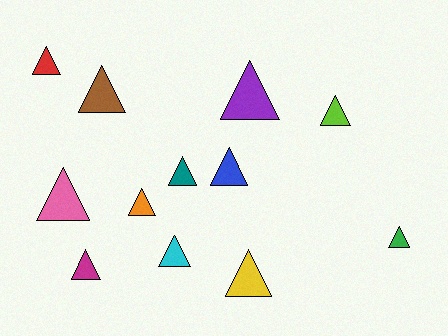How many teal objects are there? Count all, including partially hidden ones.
There is 1 teal object.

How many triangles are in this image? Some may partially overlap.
There are 12 triangles.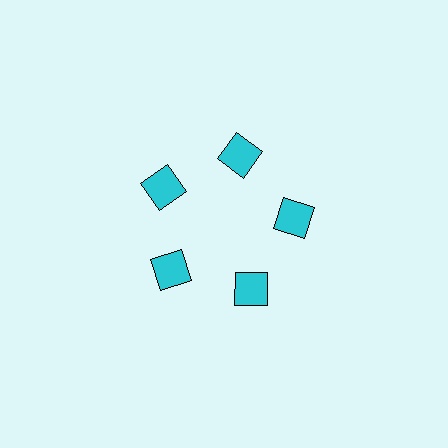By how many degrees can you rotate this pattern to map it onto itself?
The pattern maps onto itself every 72 degrees of rotation.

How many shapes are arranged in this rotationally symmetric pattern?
There are 5 shapes, arranged in 5 groups of 1.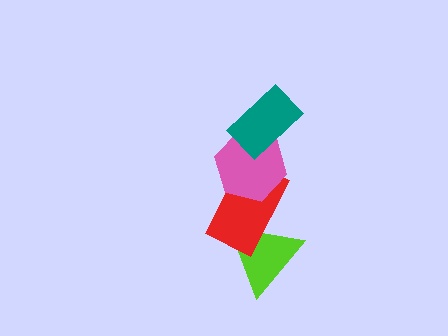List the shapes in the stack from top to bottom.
From top to bottom: the teal rectangle, the pink hexagon, the red rectangle, the lime triangle.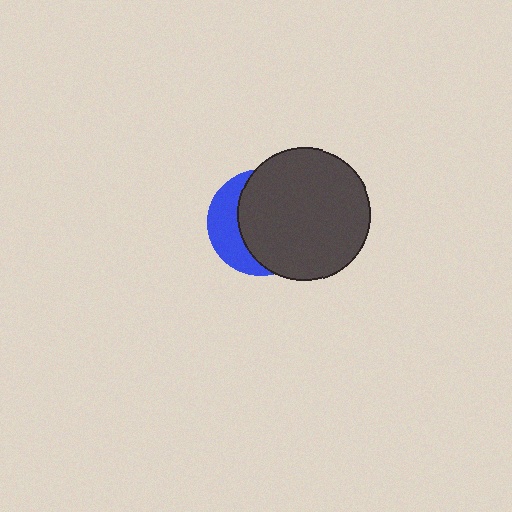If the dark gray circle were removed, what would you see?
You would see the complete blue circle.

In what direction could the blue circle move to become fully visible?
The blue circle could move left. That would shift it out from behind the dark gray circle entirely.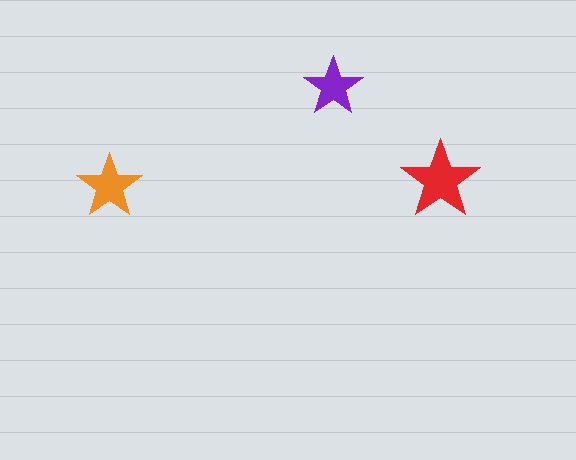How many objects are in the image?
There are 3 objects in the image.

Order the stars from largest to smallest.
the red one, the orange one, the purple one.